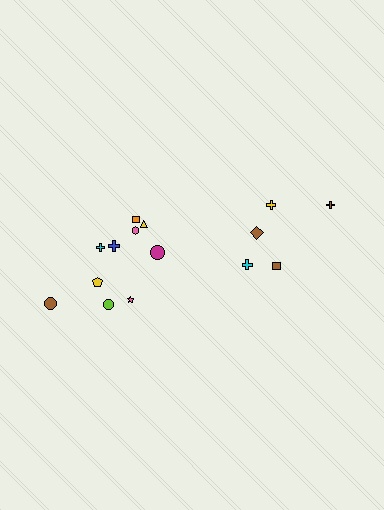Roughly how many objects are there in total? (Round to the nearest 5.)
Roughly 15 objects in total.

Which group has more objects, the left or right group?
The left group.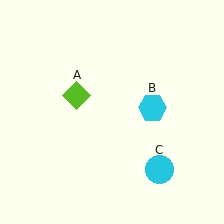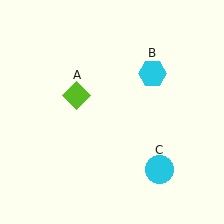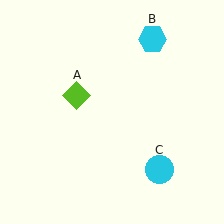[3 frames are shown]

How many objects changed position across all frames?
1 object changed position: cyan hexagon (object B).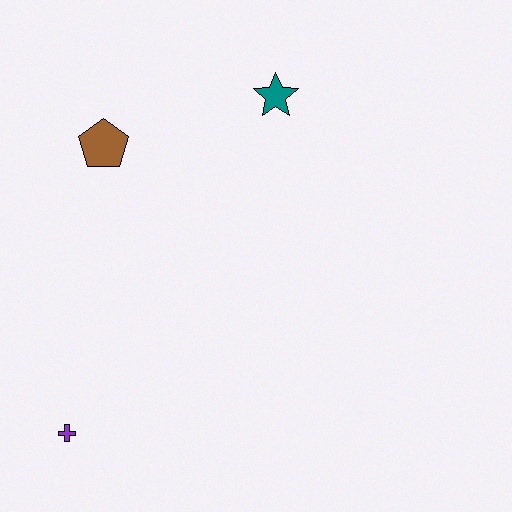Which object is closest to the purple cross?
The brown pentagon is closest to the purple cross.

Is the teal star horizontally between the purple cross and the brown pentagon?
No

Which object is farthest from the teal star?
The purple cross is farthest from the teal star.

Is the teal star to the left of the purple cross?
No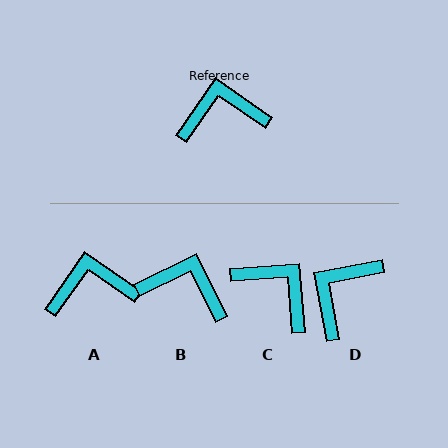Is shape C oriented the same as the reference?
No, it is off by about 51 degrees.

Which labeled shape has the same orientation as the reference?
A.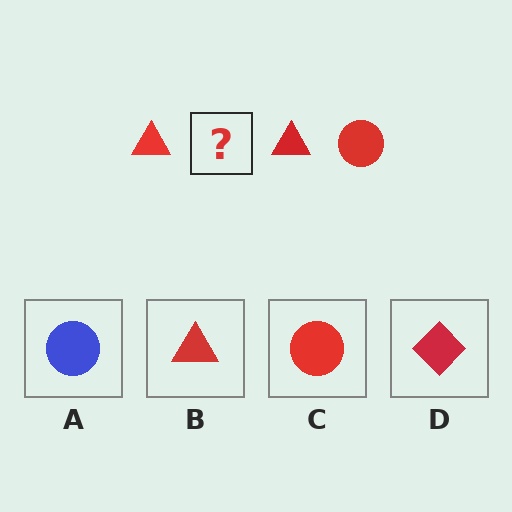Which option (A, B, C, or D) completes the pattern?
C.